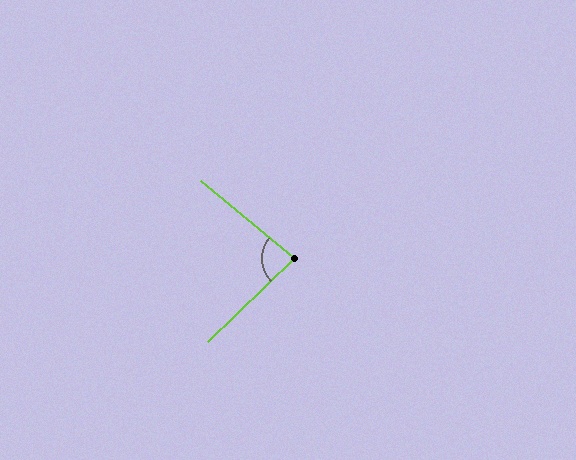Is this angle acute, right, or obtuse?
It is acute.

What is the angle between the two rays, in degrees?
Approximately 84 degrees.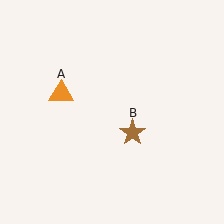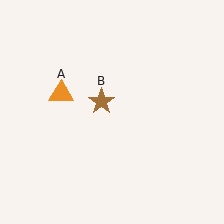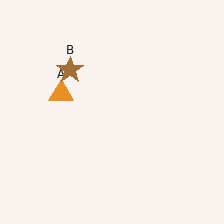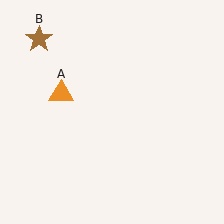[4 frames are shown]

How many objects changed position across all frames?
1 object changed position: brown star (object B).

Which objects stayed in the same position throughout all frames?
Orange triangle (object A) remained stationary.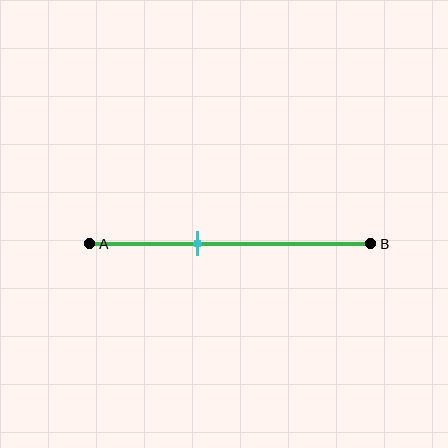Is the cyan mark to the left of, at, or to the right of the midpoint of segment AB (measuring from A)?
The cyan mark is to the left of the midpoint of segment AB.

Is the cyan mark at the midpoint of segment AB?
No, the mark is at about 40% from A, not at the 50% midpoint.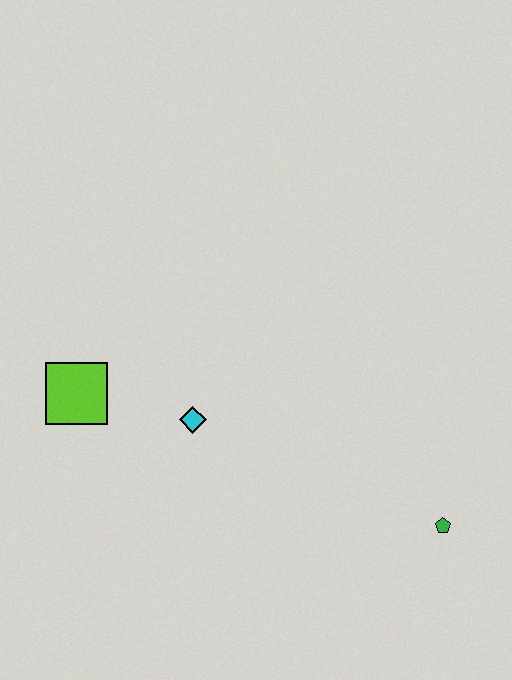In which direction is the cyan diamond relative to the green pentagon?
The cyan diamond is to the left of the green pentagon.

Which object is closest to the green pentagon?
The cyan diamond is closest to the green pentagon.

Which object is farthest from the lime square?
The green pentagon is farthest from the lime square.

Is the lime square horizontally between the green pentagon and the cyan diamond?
No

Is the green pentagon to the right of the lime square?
Yes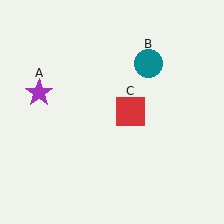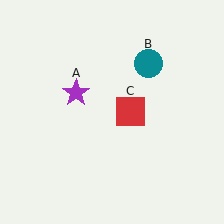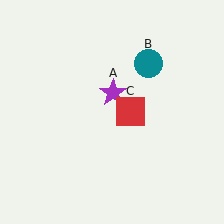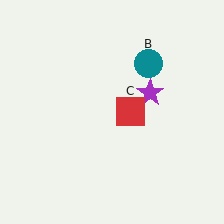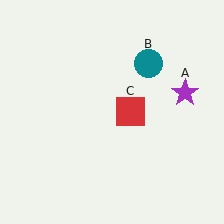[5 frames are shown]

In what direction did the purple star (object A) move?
The purple star (object A) moved right.